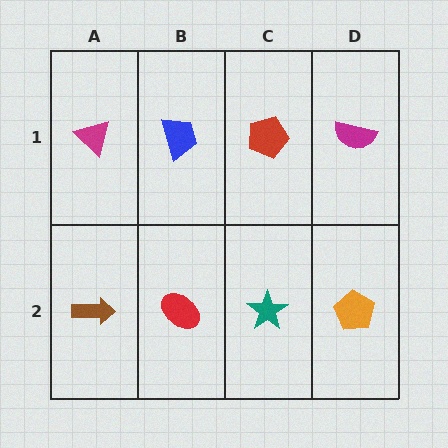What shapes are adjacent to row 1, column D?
An orange pentagon (row 2, column D), a red pentagon (row 1, column C).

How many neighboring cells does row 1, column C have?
3.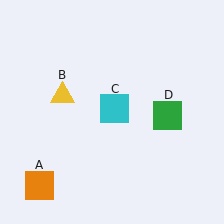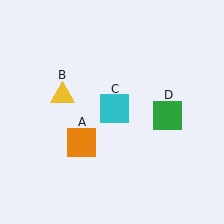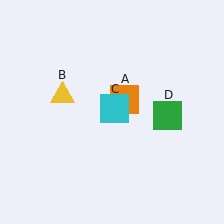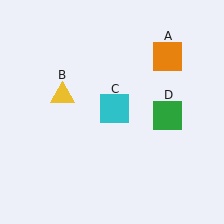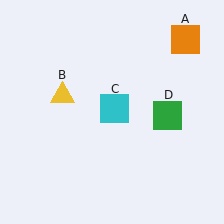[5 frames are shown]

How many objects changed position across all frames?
1 object changed position: orange square (object A).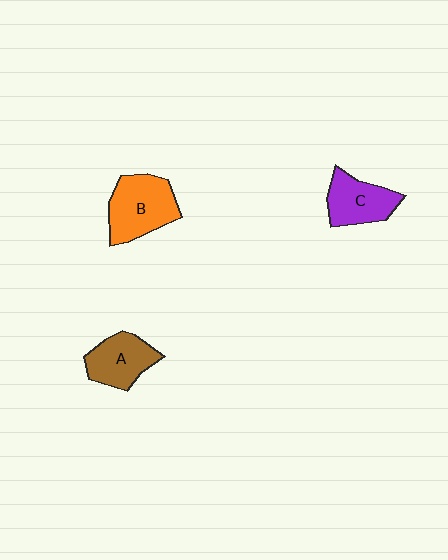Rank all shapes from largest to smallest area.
From largest to smallest: B (orange), A (brown), C (purple).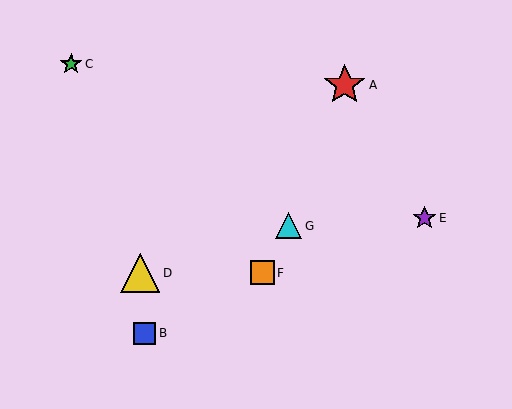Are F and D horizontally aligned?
Yes, both are at y≈273.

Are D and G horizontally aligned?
No, D is at y≈273 and G is at y≈226.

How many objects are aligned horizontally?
2 objects (D, F) are aligned horizontally.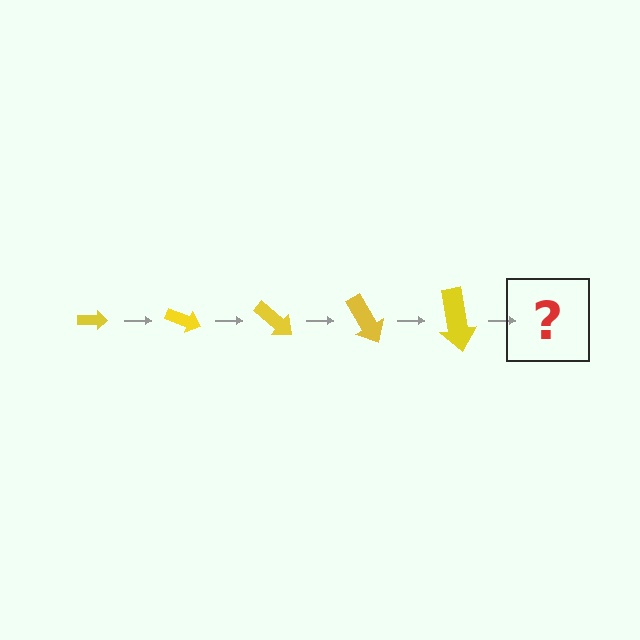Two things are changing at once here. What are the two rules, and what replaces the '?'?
The two rules are that the arrow grows larger each step and it rotates 20 degrees each step. The '?' should be an arrow, larger than the previous one and rotated 100 degrees from the start.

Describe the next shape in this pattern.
It should be an arrow, larger than the previous one and rotated 100 degrees from the start.